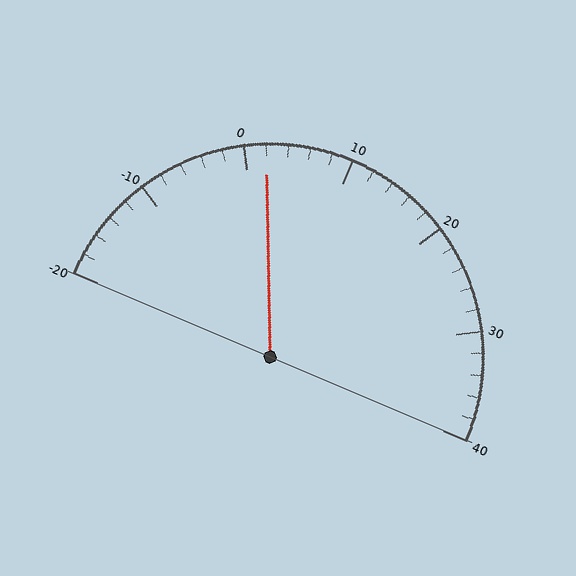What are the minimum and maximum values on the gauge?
The gauge ranges from -20 to 40.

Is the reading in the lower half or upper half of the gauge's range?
The reading is in the lower half of the range (-20 to 40).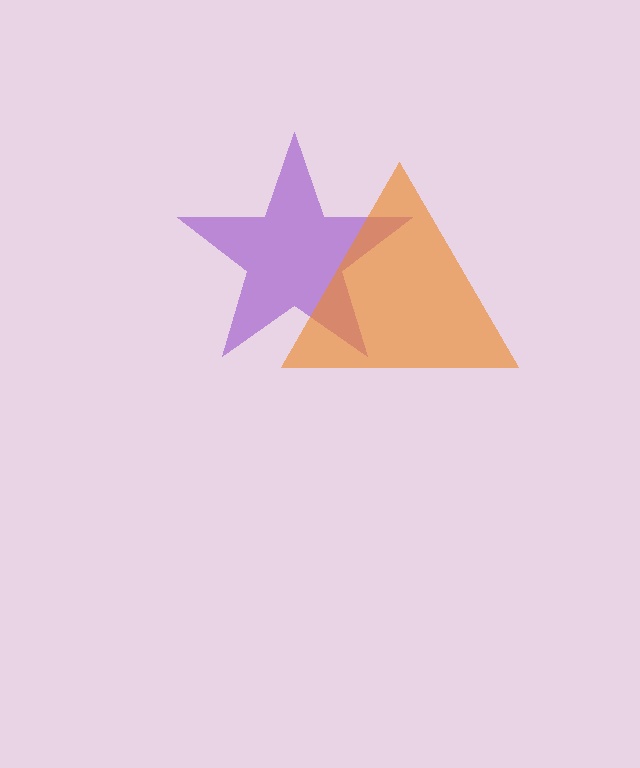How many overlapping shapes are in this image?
There are 2 overlapping shapes in the image.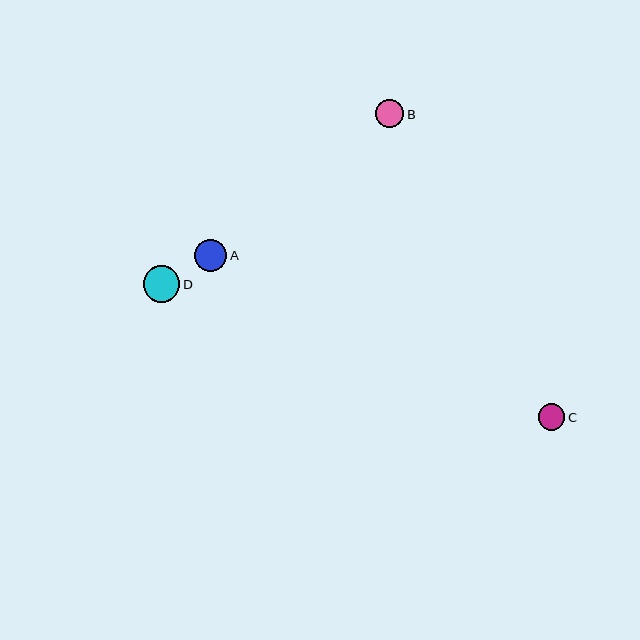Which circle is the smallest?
Circle C is the smallest with a size of approximately 26 pixels.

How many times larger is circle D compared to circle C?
Circle D is approximately 1.4 times the size of circle C.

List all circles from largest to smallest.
From largest to smallest: D, A, B, C.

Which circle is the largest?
Circle D is the largest with a size of approximately 37 pixels.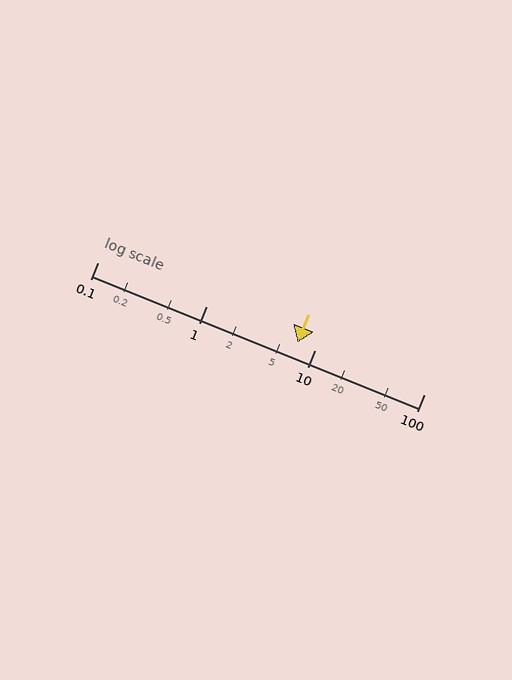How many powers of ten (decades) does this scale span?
The scale spans 3 decades, from 0.1 to 100.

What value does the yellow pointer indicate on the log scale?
The pointer indicates approximately 6.8.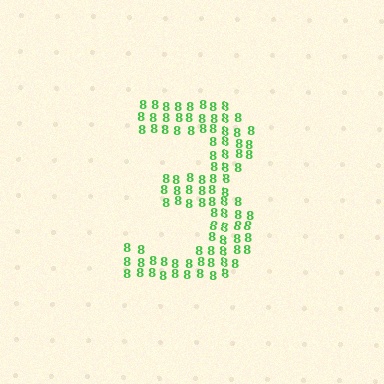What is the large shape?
The large shape is the digit 3.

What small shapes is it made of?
It is made of small digit 8's.